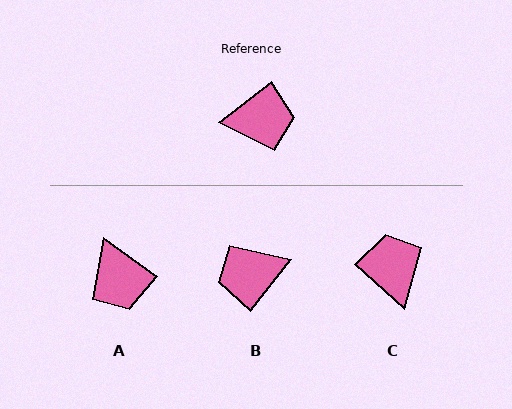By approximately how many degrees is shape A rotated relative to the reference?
Approximately 73 degrees clockwise.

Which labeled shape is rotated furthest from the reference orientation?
B, about 165 degrees away.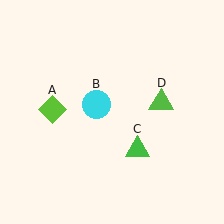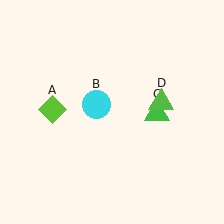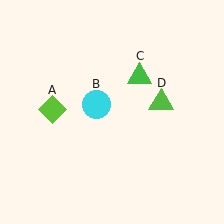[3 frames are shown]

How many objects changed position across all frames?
1 object changed position: green triangle (object C).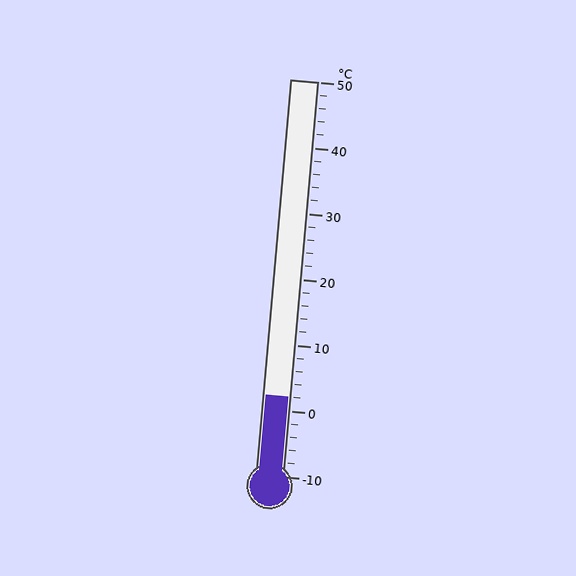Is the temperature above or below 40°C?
The temperature is below 40°C.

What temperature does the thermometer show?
The thermometer shows approximately 2°C.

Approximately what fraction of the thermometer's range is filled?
The thermometer is filled to approximately 20% of its range.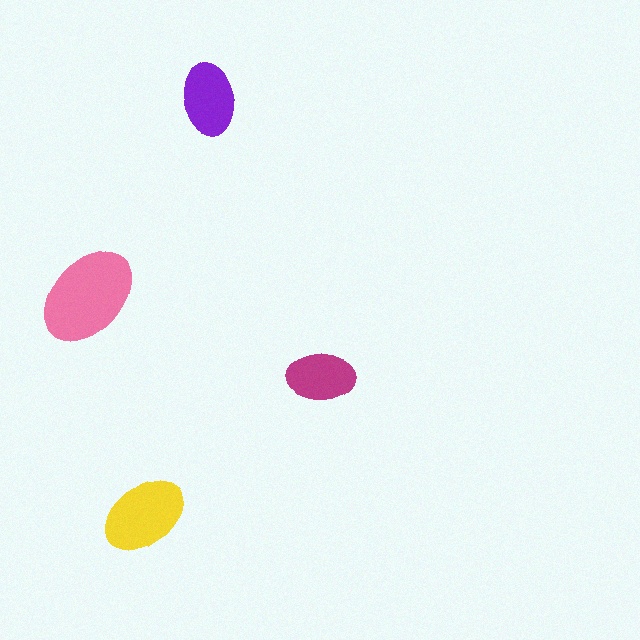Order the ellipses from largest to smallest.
the pink one, the yellow one, the purple one, the magenta one.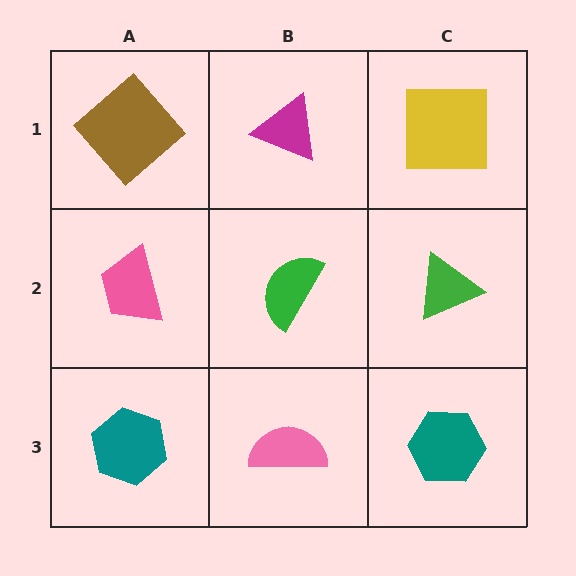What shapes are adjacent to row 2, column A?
A brown diamond (row 1, column A), a teal hexagon (row 3, column A), a green semicircle (row 2, column B).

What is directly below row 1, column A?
A pink trapezoid.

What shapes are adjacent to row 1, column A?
A pink trapezoid (row 2, column A), a magenta triangle (row 1, column B).